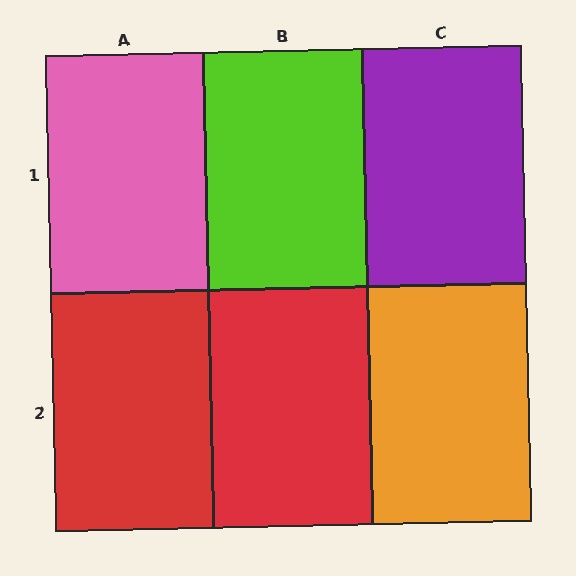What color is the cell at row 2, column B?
Red.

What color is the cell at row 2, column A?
Red.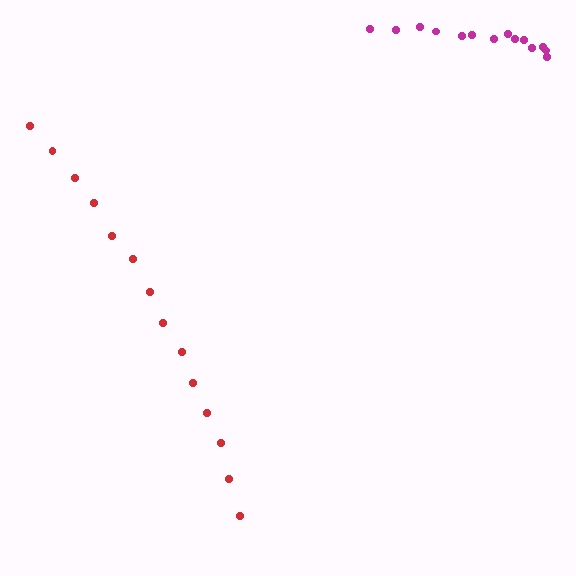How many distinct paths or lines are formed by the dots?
There are 2 distinct paths.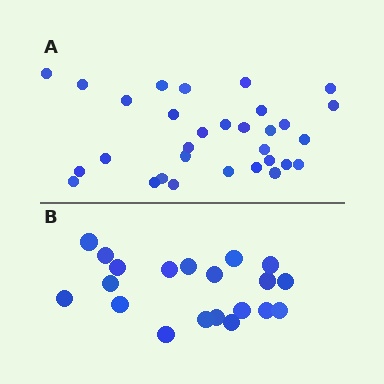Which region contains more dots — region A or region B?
Region A (the top region) has more dots.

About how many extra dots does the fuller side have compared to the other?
Region A has roughly 12 or so more dots than region B.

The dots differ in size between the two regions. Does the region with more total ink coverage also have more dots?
No. Region B has more total ink coverage because its dots are larger, but region A actually contains more individual dots. Total area can be misleading — the number of items is what matters here.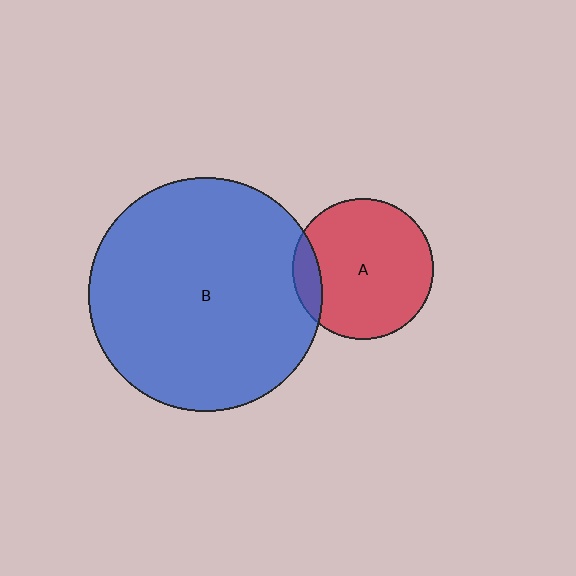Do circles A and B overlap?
Yes.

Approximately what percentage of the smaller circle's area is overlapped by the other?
Approximately 10%.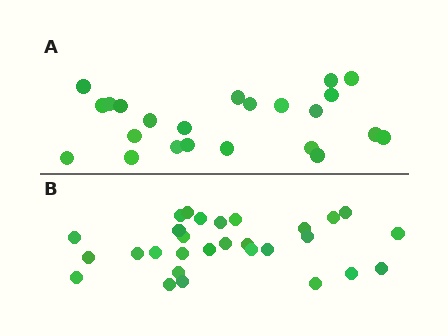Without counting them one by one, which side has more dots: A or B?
Region B (the bottom region) has more dots.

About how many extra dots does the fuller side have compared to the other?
Region B has about 6 more dots than region A.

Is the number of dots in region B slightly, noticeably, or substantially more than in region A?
Region B has noticeably more, but not dramatically so. The ratio is roughly 1.3 to 1.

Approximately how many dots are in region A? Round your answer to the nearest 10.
About 20 dots. (The exact count is 23, which rounds to 20.)